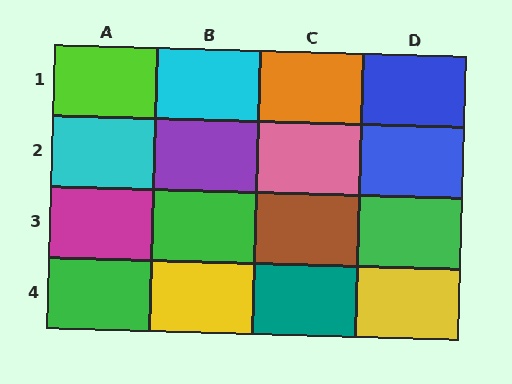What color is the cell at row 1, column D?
Blue.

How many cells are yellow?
2 cells are yellow.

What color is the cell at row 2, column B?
Purple.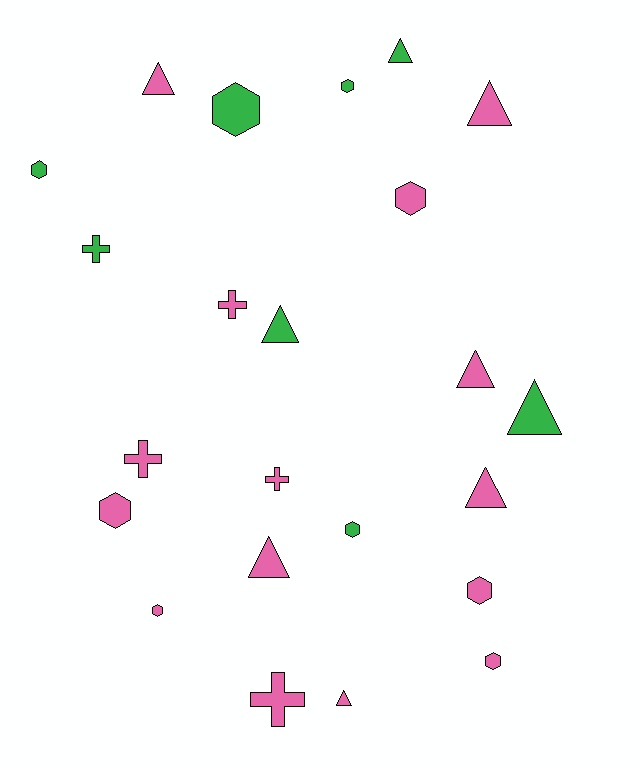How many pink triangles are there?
There are 6 pink triangles.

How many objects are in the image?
There are 23 objects.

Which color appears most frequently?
Pink, with 15 objects.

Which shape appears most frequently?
Hexagon, with 9 objects.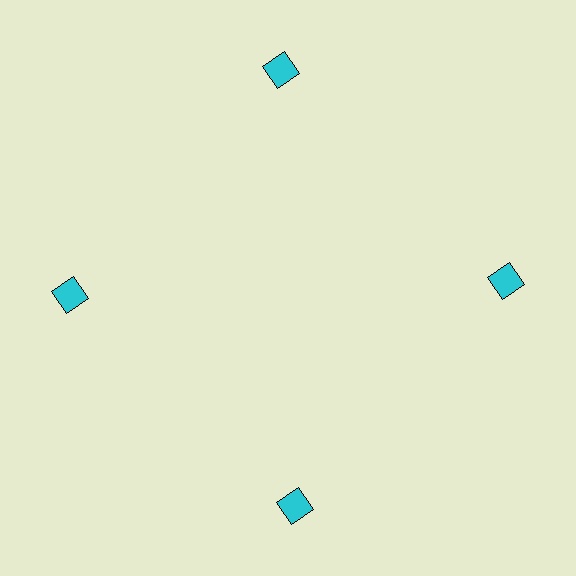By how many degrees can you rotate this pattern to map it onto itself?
The pattern maps onto itself every 90 degrees of rotation.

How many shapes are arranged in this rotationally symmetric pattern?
There are 4 shapes, arranged in 4 groups of 1.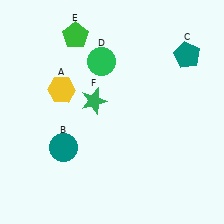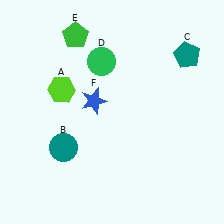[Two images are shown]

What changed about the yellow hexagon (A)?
In Image 1, A is yellow. In Image 2, it changed to lime.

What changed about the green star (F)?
In Image 1, F is green. In Image 2, it changed to blue.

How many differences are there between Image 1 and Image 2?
There are 2 differences between the two images.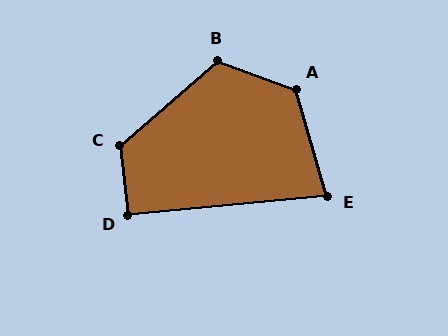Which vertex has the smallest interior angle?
E, at approximately 79 degrees.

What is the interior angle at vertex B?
Approximately 120 degrees (obtuse).